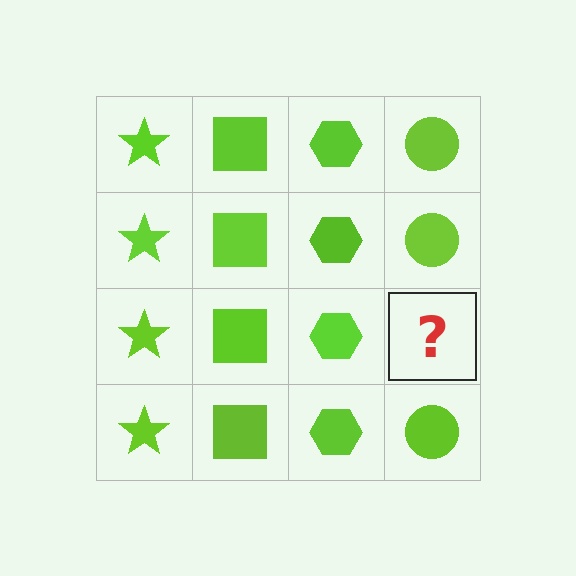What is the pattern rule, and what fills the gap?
The rule is that each column has a consistent shape. The gap should be filled with a lime circle.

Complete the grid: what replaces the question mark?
The question mark should be replaced with a lime circle.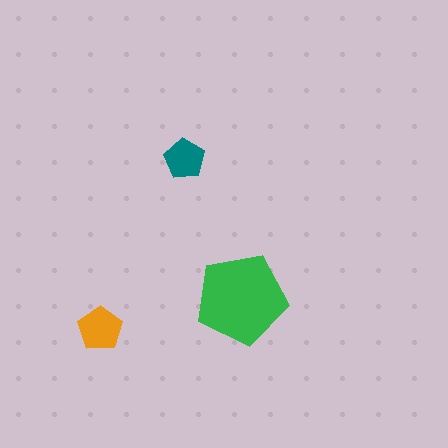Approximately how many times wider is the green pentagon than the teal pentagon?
About 2 times wider.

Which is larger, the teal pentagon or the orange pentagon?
The orange one.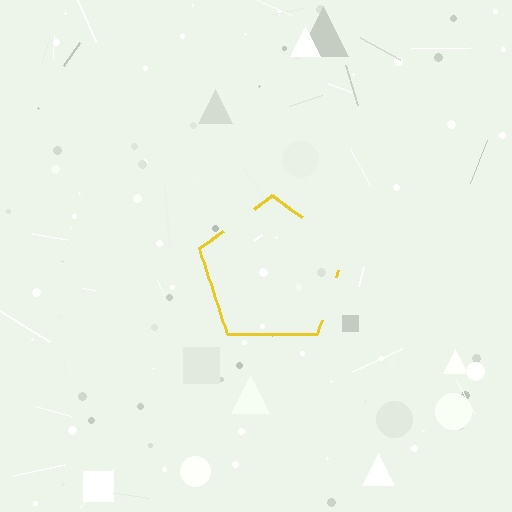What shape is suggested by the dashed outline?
The dashed outline suggests a pentagon.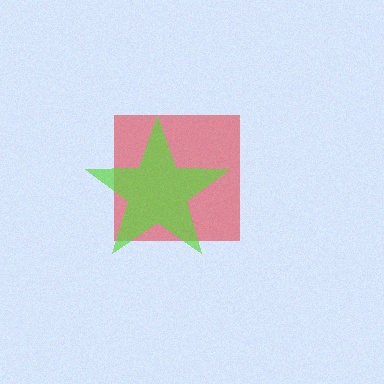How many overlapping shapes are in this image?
There are 2 overlapping shapes in the image.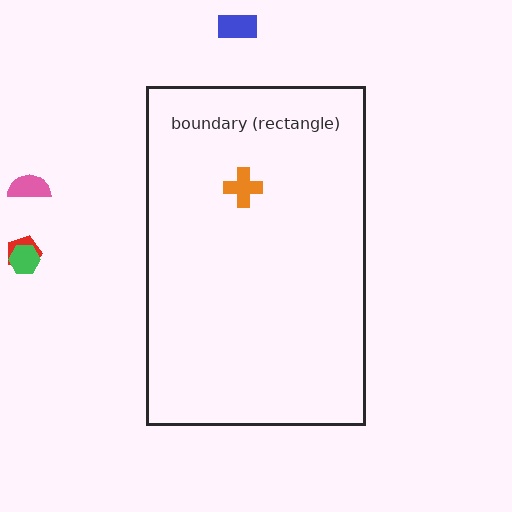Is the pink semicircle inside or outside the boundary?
Outside.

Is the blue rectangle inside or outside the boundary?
Outside.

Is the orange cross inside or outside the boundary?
Inside.